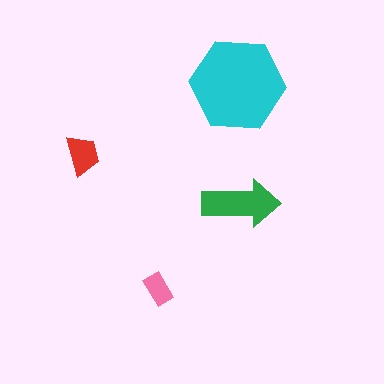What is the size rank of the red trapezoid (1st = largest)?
3rd.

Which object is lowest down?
The pink rectangle is bottommost.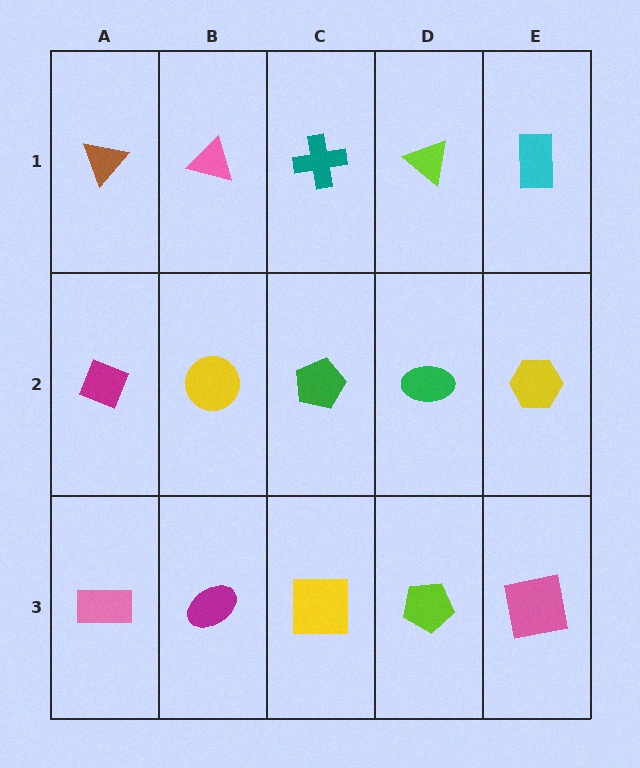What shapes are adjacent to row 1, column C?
A green pentagon (row 2, column C), a pink triangle (row 1, column B), a lime triangle (row 1, column D).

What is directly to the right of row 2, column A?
A yellow circle.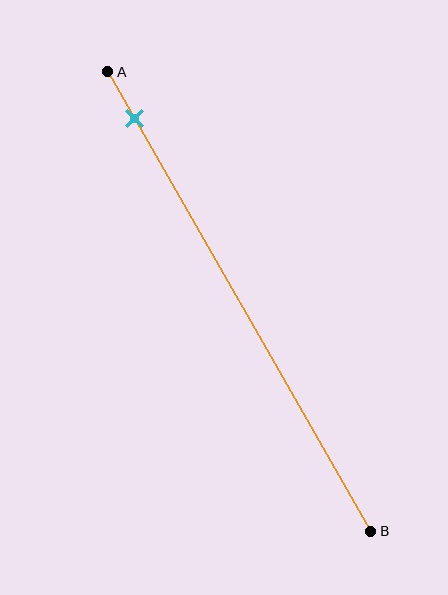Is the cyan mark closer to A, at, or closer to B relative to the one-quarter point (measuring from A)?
The cyan mark is closer to point A than the one-quarter point of segment AB.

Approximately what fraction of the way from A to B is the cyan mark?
The cyan mark is approximately 10% of the way from A to B.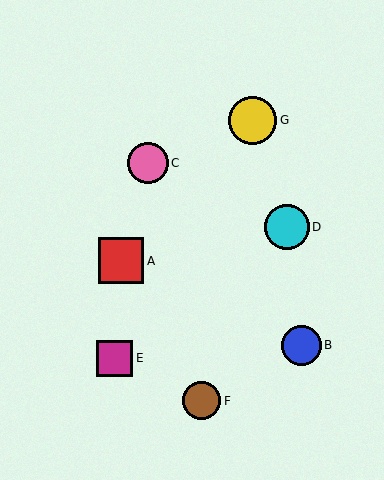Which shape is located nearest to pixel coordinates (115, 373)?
The magenta square (labeled E) at (114, 358) is nearest to that location.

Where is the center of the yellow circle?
The center of the yellow circle is at (253, 120).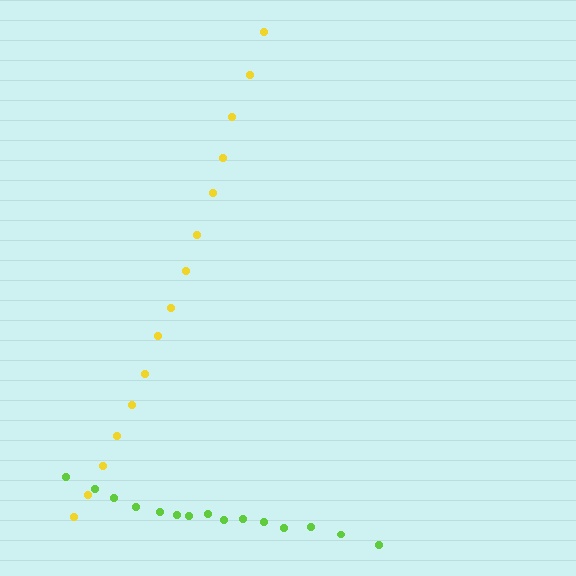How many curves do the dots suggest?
There are 2 distinct paths.